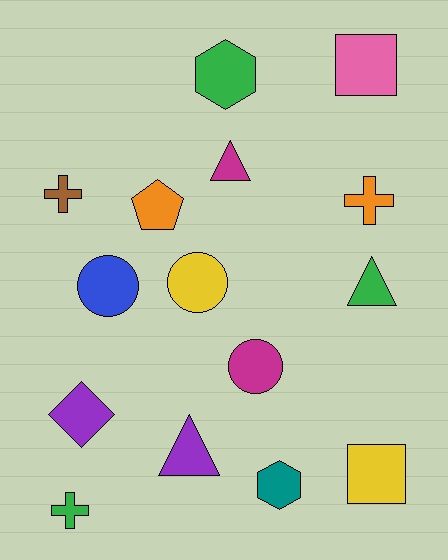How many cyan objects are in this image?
There are no cyan objects.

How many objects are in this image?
There are 15 objects.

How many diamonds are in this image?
There is 1 diamond.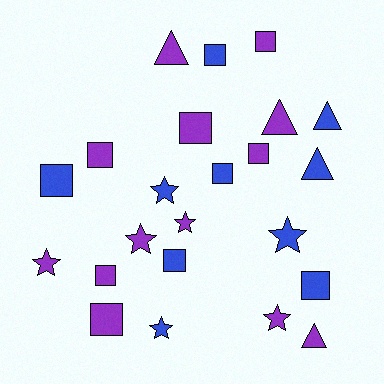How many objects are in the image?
There are 23 objects.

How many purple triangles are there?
There are 3 purple triangles.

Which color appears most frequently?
Purple, with 13 objects.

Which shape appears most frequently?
Square, with 11 objects.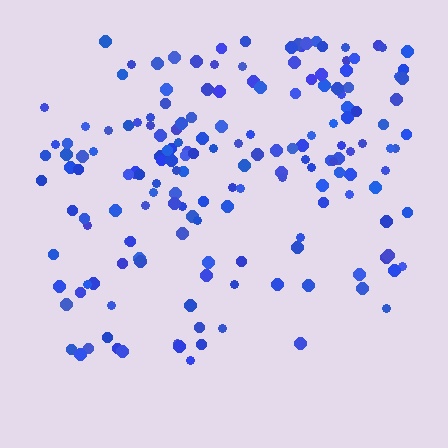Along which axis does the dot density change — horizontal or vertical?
Vertical.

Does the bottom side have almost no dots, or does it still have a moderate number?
Still a moderate number, just noticeably fewer than the top.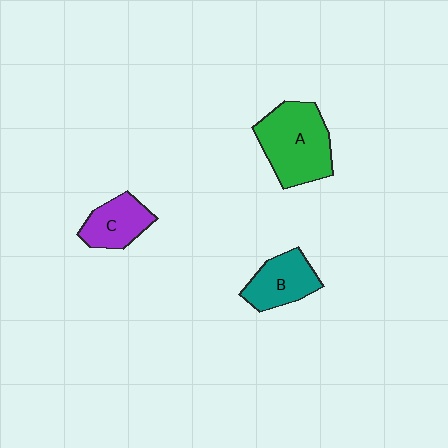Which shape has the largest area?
Shape A (green).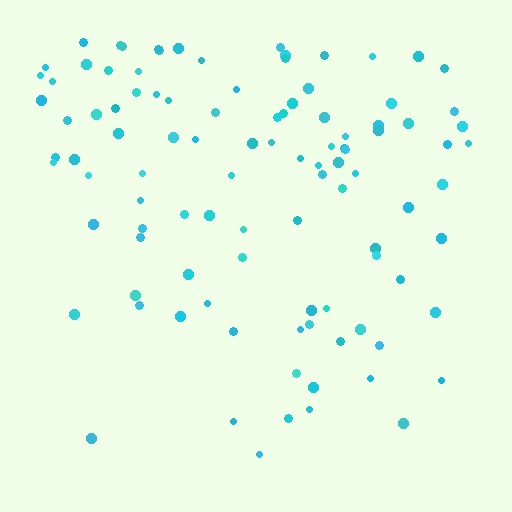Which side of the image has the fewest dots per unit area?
The bottom.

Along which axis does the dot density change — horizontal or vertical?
Vertical.